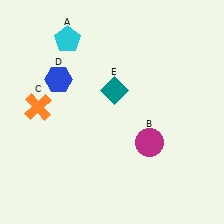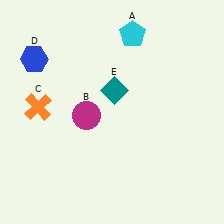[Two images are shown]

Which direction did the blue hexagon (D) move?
The blue hexagon (D) moved left.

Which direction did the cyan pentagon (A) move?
The cyan pentagon (A) moved right.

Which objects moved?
The objects that moved are: the cyan pentagon (A), the magenta circle (B), the blue hexagon (D).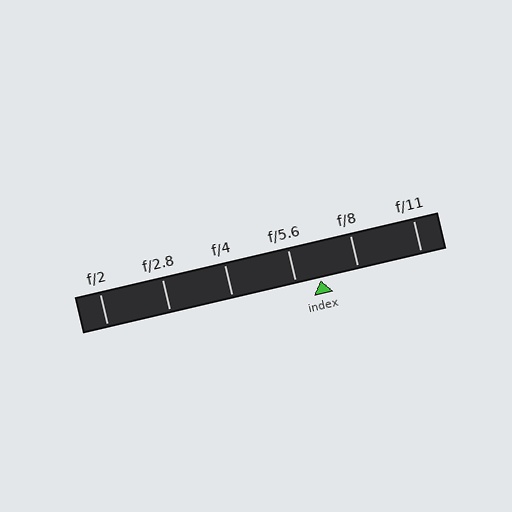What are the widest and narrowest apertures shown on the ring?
The widest aperture shown is f/2 and the narrowest is f/11.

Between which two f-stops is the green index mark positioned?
The index mark is between f/5.6 and f/8.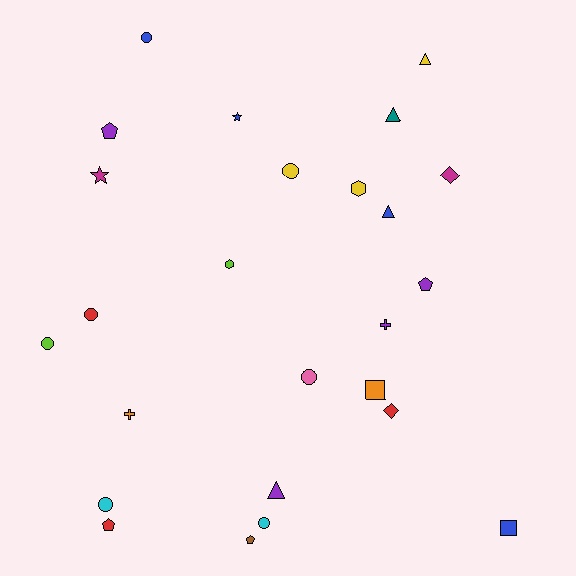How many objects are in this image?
There are 25 objects.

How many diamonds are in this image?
There are 2 diamonds.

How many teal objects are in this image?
There is 1 teal object.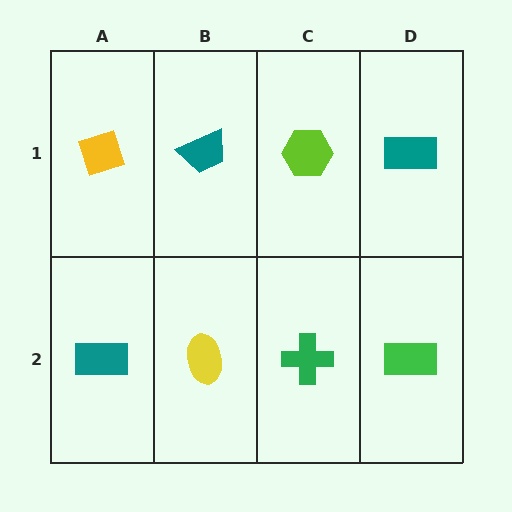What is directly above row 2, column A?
A yellow diamond.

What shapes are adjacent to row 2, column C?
A lime hexagon (row 1, column C), a yellow ellipse (row 2, column B), a green rectangle (row 2, column D).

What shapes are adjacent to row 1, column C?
A green cross (row 2, column C), a teal trapezoid (row 1, column B), a teal rectangle (row 1, column D).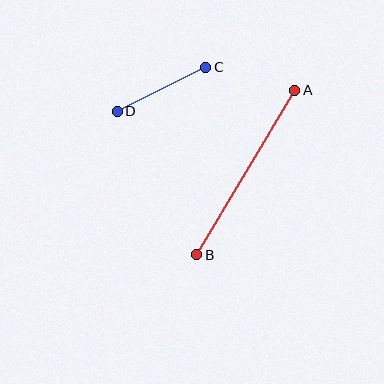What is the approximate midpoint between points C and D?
The midpoint is at approximately (161, 89) pixels.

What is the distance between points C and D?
The distance is approximately 99 pixels.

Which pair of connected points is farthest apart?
Points A and B are farthest apart.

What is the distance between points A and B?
The distance is approximately 192 pixels.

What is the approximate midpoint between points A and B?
The midpoint is at approximately (246, 172) pixels.